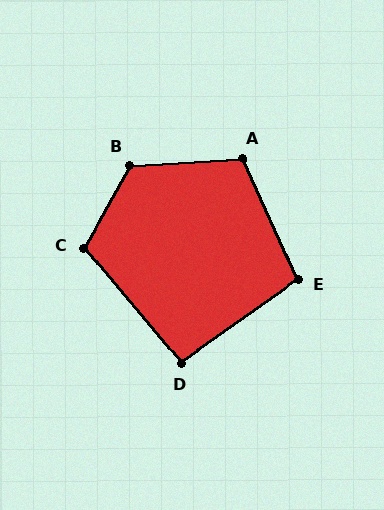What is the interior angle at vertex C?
Approximately 110 degrees (obtuse).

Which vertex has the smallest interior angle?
D, at approximately 95 degrees.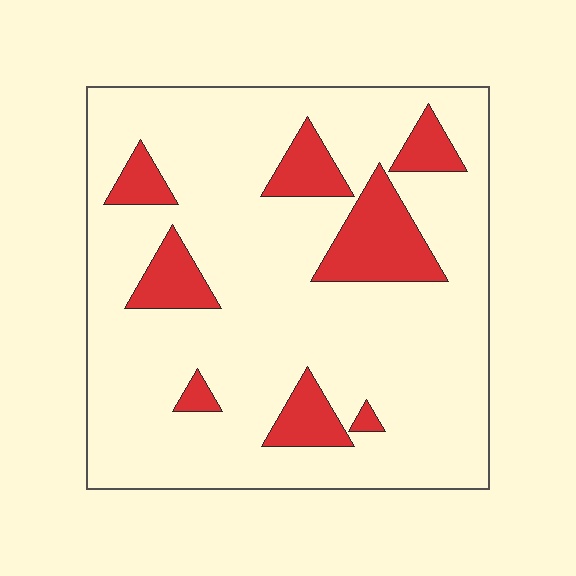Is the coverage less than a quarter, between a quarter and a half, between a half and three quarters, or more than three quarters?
Less than a quarter.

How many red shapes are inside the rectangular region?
8.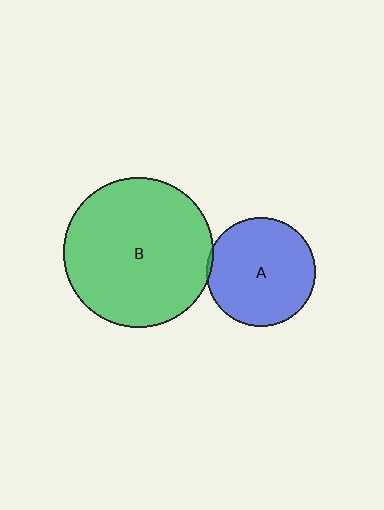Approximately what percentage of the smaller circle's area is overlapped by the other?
Approximately 5%.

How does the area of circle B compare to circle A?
Approximately 1.9 times.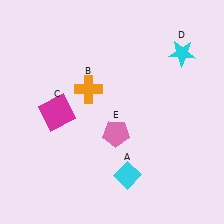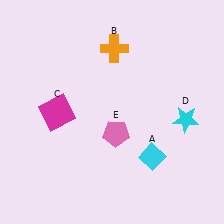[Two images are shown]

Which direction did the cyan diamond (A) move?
The cyan diamond (A) moved right.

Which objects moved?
The objects that moved are: the cyan diamond (A), the orange cross (B), the cyan star (D).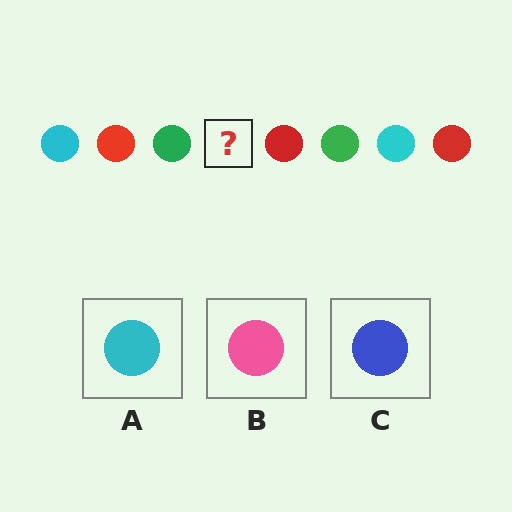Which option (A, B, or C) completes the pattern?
A.